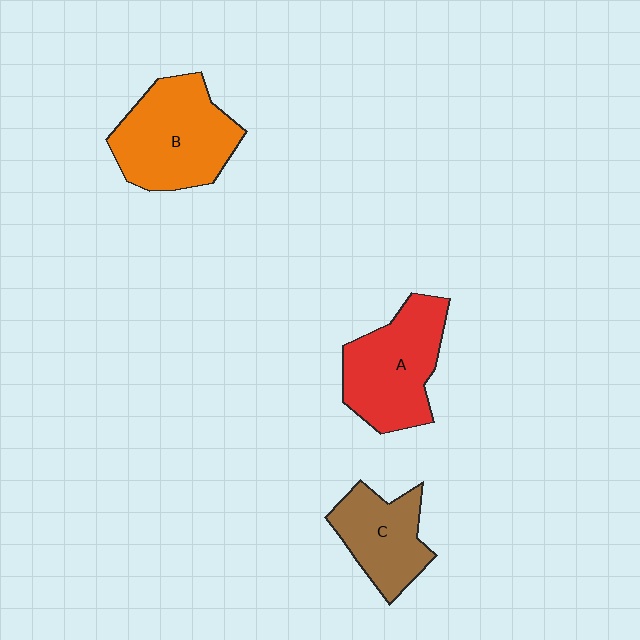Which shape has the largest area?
Shape B (orange).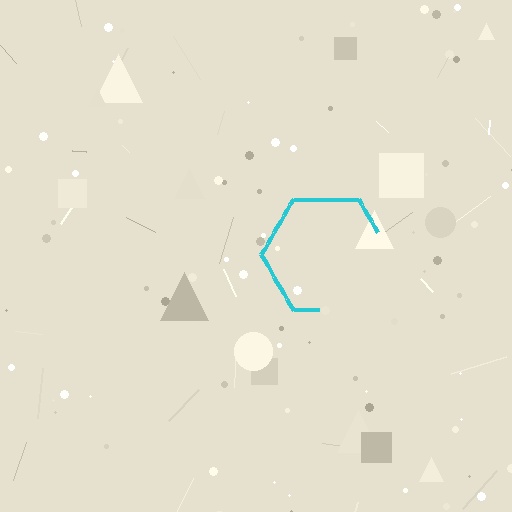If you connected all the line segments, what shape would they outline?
They would outline a hexagon.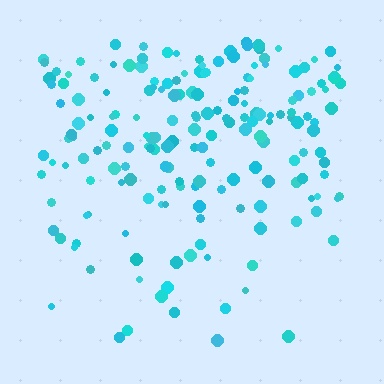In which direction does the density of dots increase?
From bottom to top, with the top side densest.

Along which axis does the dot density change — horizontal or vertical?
Vertical.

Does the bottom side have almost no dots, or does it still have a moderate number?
Still a moderate number, just noticeably fewer than the top.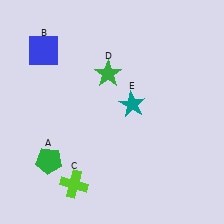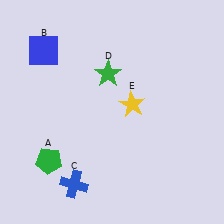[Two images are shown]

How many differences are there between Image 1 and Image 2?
There are 2 differences between the two images.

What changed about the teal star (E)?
In Image 1, E is teal. In Image 2, it changed to yellow.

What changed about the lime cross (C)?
In Image 1, C is lime. In Image 2, it changed to blue.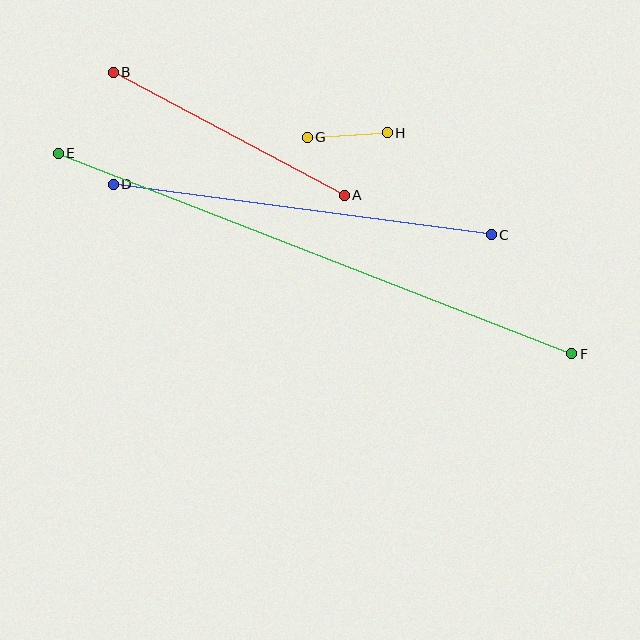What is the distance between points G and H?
The distance is approximately 80 pixels.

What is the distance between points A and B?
The distance is approximately 262 pixels.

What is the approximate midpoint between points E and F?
The midpoint is at approximately (315, 254) pixels.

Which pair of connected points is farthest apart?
Points E and F are farthest apart.